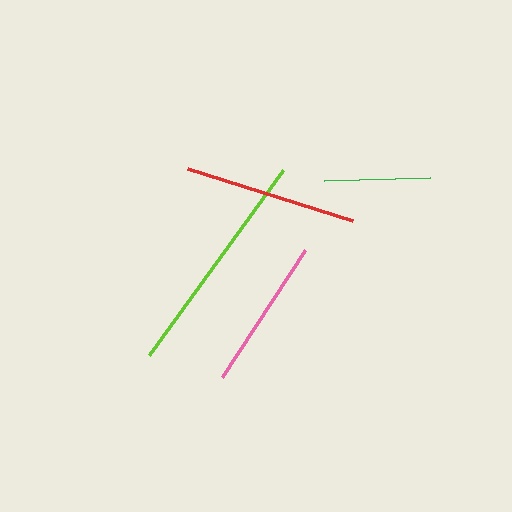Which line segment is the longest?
The lime line is the longest at approximately 228 pixels.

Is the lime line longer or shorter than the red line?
The lime line is longer than the red line.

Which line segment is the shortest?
The green line is the shortest at approximately 106 pixels.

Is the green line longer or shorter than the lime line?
The lime line is longer than the green line.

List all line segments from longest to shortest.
From longest to shortest: lime, red, pink, green.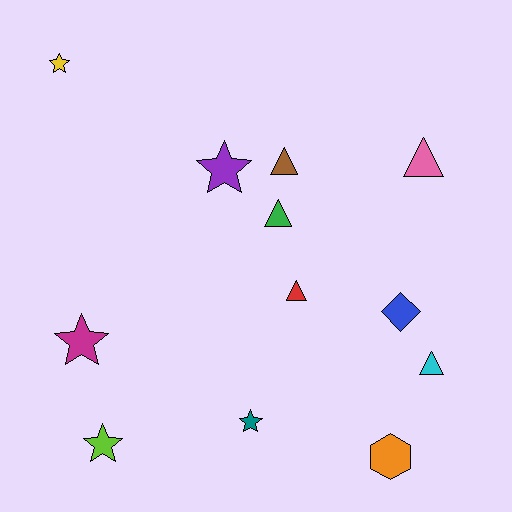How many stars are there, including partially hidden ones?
There are 5 stars.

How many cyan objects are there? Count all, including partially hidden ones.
There is 1 cyan object.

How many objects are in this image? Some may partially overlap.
There are 12 objects.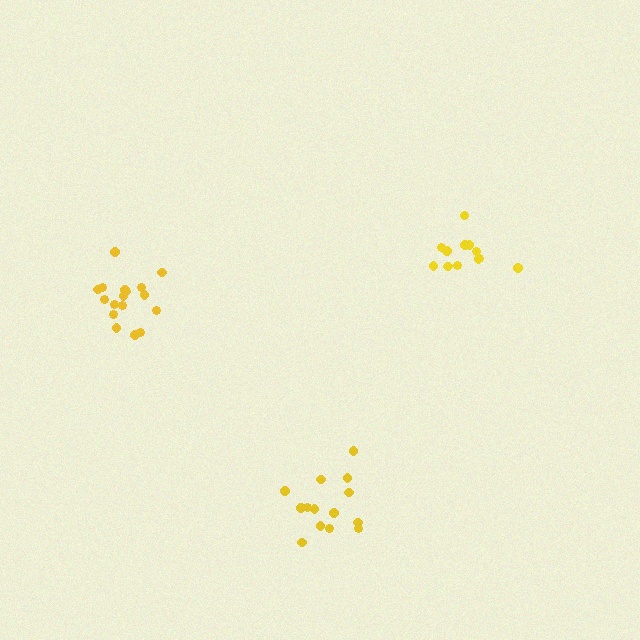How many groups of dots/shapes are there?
There are 3 groups.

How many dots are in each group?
Group 1: 17 dots, Group 2: 14 dots, Group 3: 12 dots (43 total).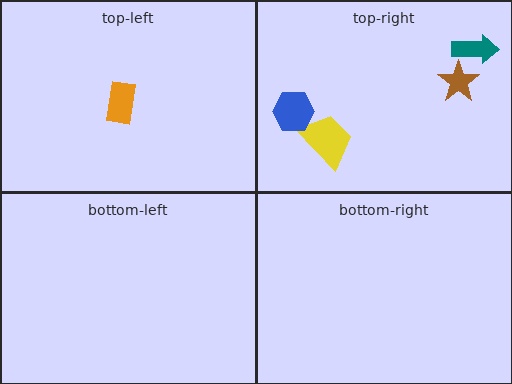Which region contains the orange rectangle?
The top-left region.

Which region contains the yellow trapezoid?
The top-right region.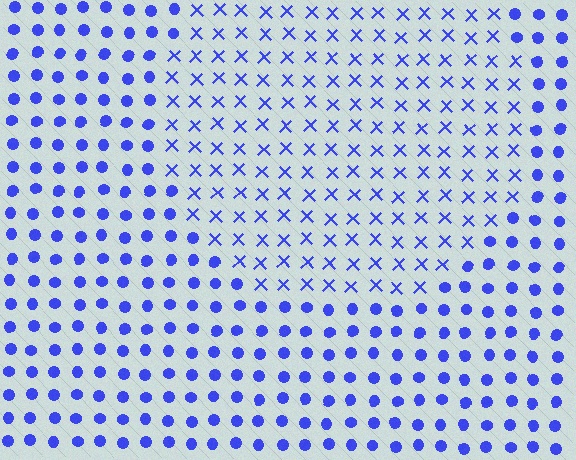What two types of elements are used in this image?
The image uses X marks inside the circle region and circles outside it.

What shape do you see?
I see a circle.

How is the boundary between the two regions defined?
The boundary is defined by a change in element shape: X marks inside vs. circles outside. All elements share the same color and spacing.